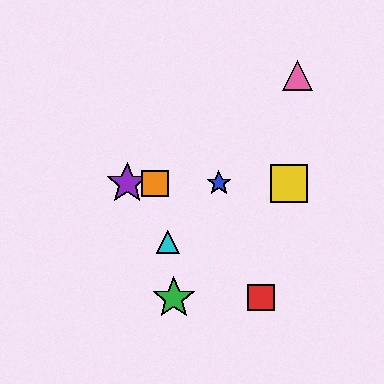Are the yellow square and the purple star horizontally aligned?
Yes, both are at y≈183.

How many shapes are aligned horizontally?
4 shapes (the blue star, the yellow square, the purple star, the orange square) are aligned horizontally.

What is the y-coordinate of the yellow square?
The yellow square is at y≈183.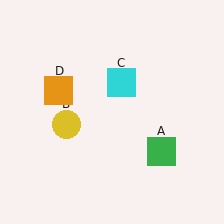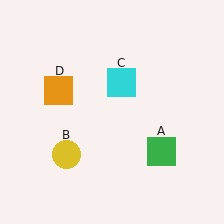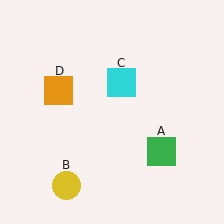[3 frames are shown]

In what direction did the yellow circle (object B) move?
The yellow circle (object B) moved down.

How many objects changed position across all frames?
1 object changed position: yellow circle (object B).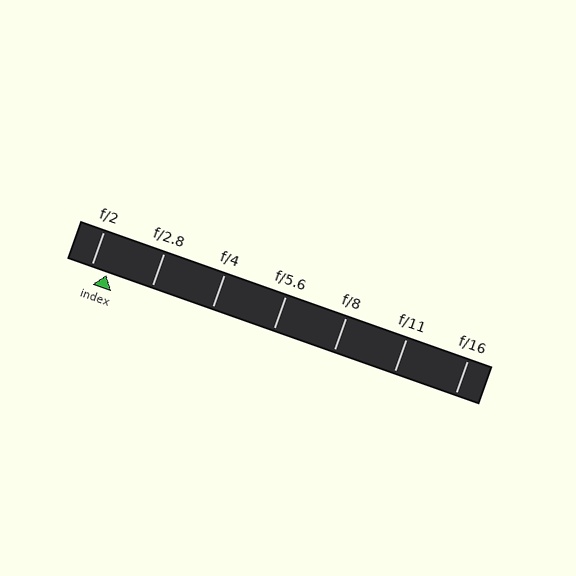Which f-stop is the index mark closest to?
The index mark is closest to f/2.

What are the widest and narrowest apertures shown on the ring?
The widest aperture shown is f/2 and the narrowest is f/16.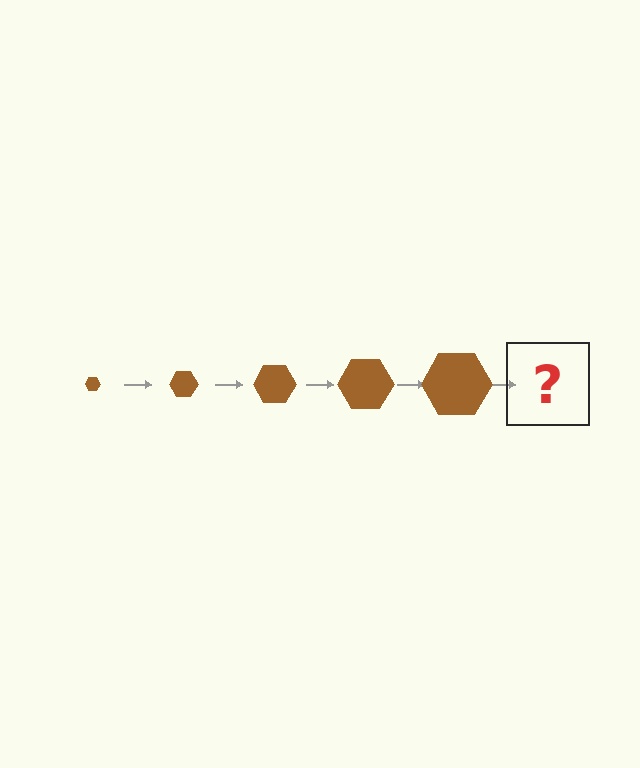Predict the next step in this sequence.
The next step is a brown hexagon, larger than the previous one.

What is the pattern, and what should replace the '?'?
The pattern is that the hexagon gets progressively larger each step. The '?' should be a brown hexagon, larger than the previous one.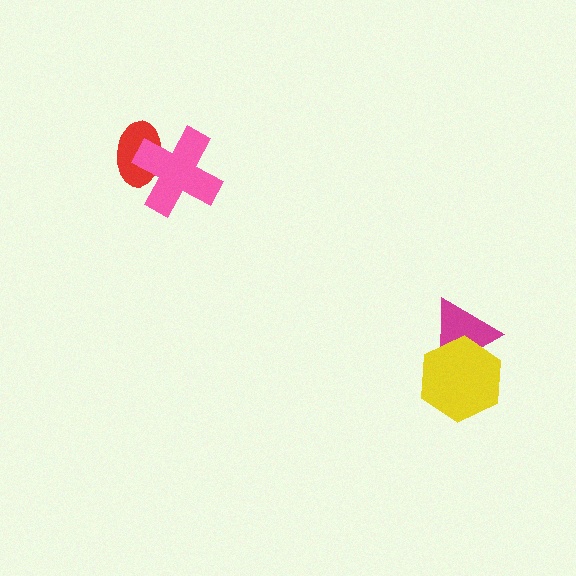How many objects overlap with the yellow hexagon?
1 object overlaps with the yellow hexagon.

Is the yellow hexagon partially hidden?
No, no other shape covers it.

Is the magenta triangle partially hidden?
Yes, it is partially covered by another shape.